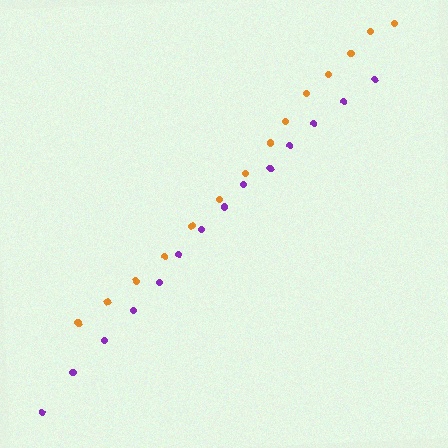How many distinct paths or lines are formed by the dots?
There are 2 distinct paths.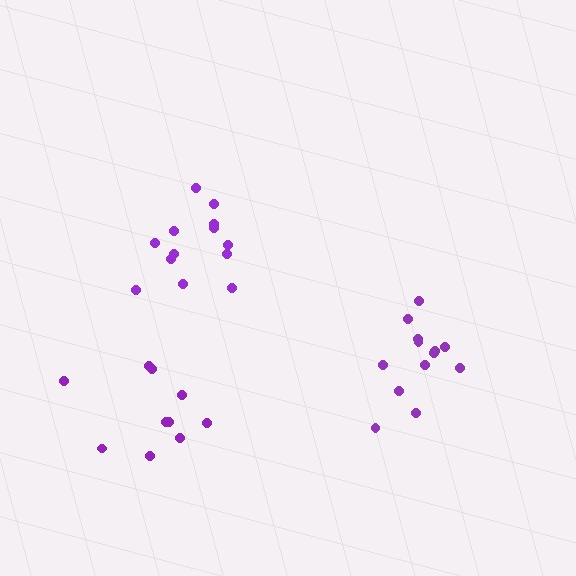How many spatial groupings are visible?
There are 3 spatial groupings.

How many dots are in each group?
Group 1: 13 dots, Group 2: 10 dots, Group 3: 13 dots (36 total).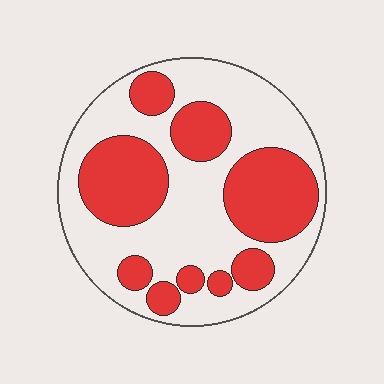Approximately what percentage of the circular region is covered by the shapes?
Approximately 40%.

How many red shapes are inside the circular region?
9.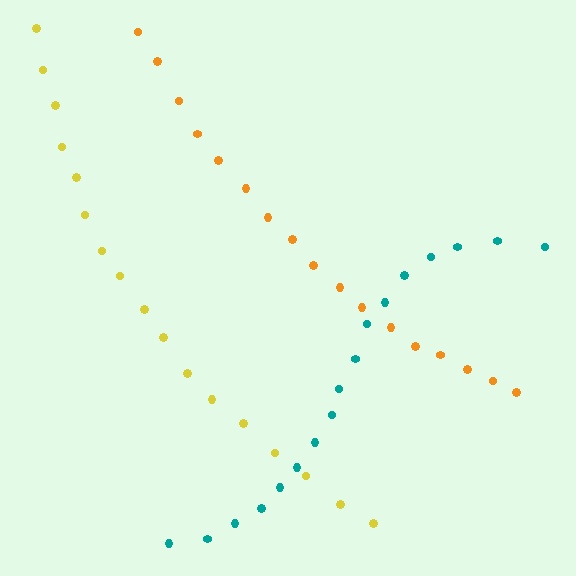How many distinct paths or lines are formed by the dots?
There are 3 distinct paths.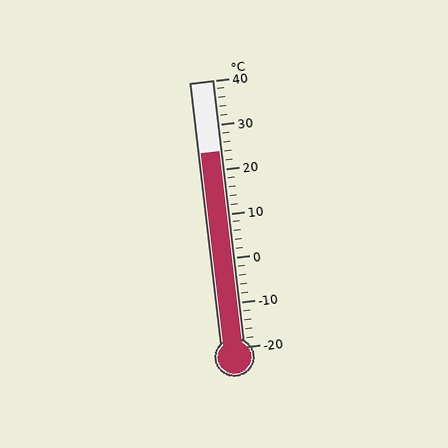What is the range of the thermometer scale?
The thermometer scale ranges from -20°C to 40°C.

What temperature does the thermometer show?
The thermometer shows approximately 24°C.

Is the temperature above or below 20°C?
The temperature is above 20°C.